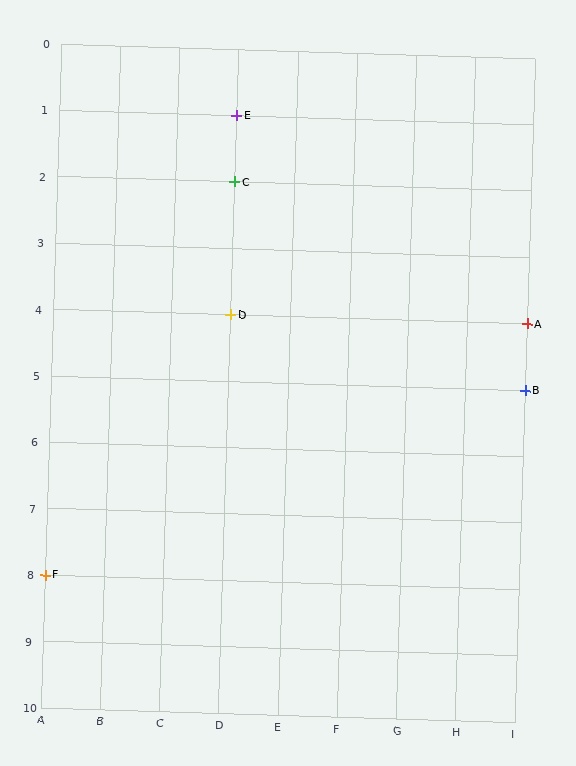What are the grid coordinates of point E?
Point E is at grid coordinates (D, 1).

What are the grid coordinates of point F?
Point F is at grid coordinates (A, 8).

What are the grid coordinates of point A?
Point A is at grid coordinates (I, 4).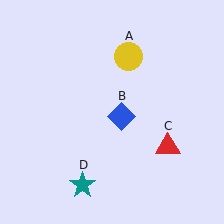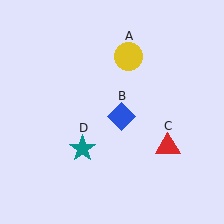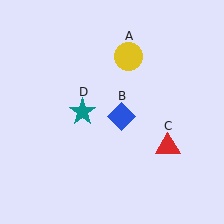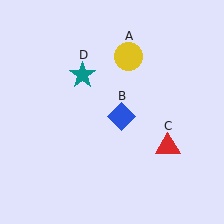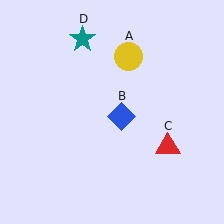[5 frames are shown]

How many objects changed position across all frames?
1 object changed position: teal star (object D).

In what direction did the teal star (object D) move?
The teal star (object D) moved up.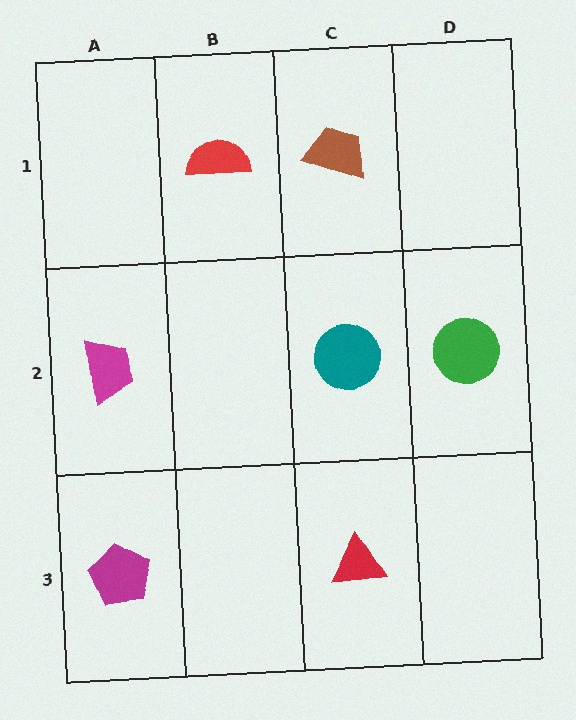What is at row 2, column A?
A magenta trapezoid.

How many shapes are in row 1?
2 shapes.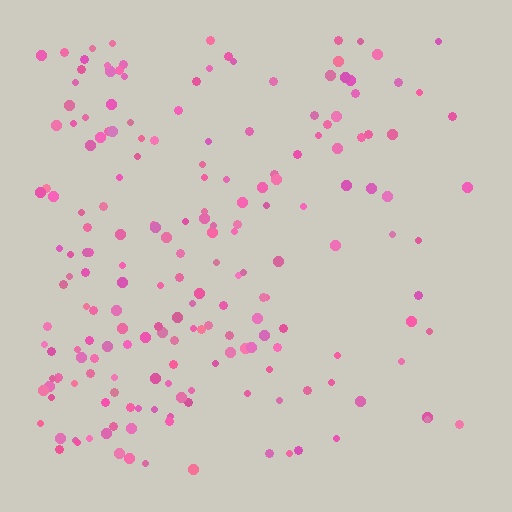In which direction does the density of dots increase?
From right to left, with the left side densest.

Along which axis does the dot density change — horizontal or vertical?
Horizontal.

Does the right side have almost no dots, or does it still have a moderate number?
Still a moderate number, just noticeably fewer than the left.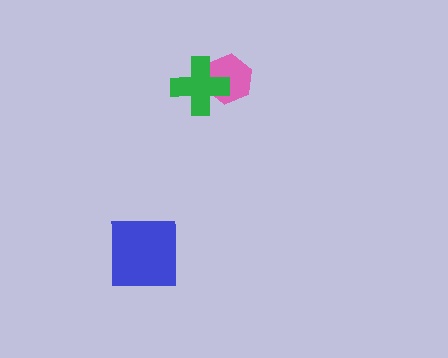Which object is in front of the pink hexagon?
The green cross is in front of the pink hexagon.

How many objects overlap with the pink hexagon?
1 object overlaps with the pink hexagon.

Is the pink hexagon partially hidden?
Yes, it is partially covered by another shape.